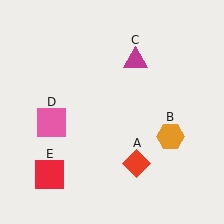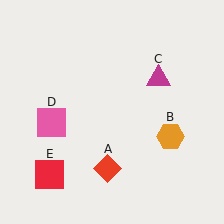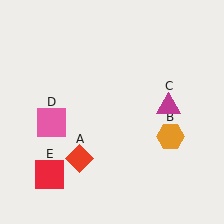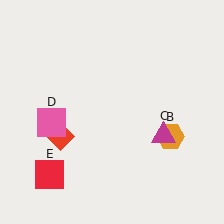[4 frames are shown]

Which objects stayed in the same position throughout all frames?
Orange hexagon (object B) and pink square (object D) and red square (object E) remained stationary.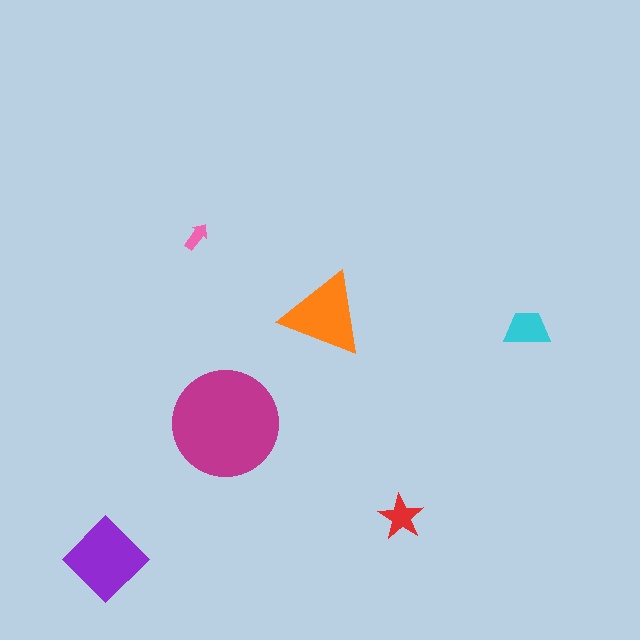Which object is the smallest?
The pink arrow.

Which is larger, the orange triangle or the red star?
The orange triangle.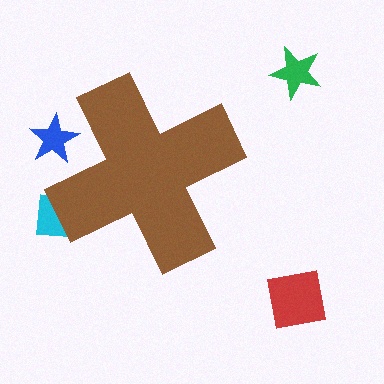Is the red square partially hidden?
No, the red square is fully visible.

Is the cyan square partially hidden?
Yes, the cyan square is partially hidden behind the brown cross.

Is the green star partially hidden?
No, the green star is fully visible.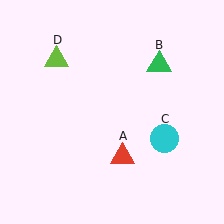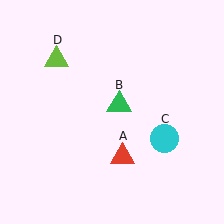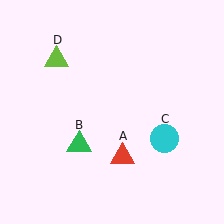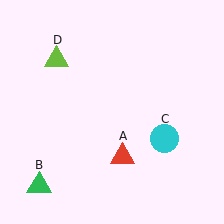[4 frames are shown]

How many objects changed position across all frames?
1 object changed position: green triangle (object B).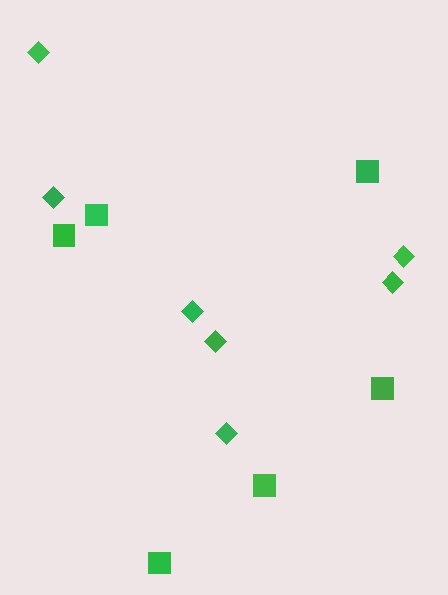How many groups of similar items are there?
There are 2 groups: one group of diamonds (7) and one group of squares (6).